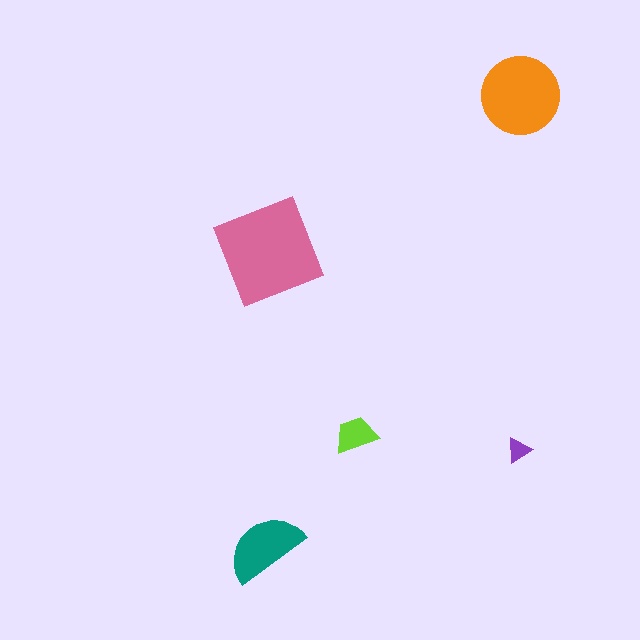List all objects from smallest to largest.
The purple triangle, the lime trapezoid, the teal semicircle, the orange circle, the pink diamond.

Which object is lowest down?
The teal semicircle is bottommost.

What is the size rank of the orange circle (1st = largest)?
2nd.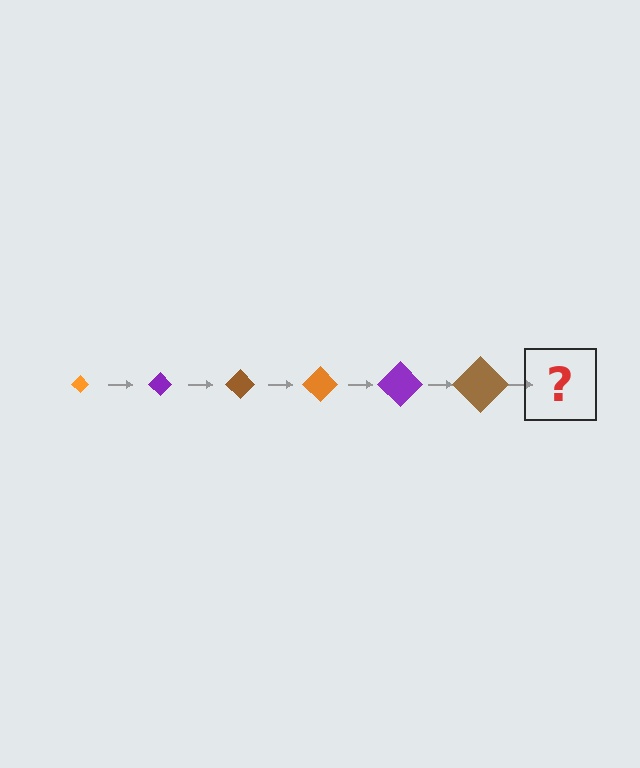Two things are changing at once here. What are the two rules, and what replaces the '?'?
The two rules are that the diamond grows larger each step and the color cycles through orange, purple, and brown. The '?' should be an orange diamond, larger than the previous one.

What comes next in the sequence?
The next element should be an orange diamond, larger than the previous one.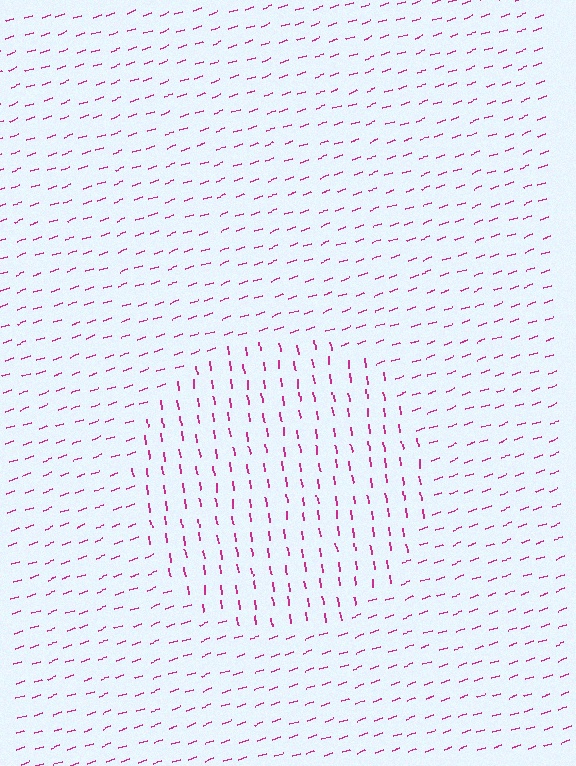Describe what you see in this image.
The image is filled with small magenta line segments. A circle region in the image has lines oriented differently from the surrounding lines, creating a visible texture boundary.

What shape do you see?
I see a circle.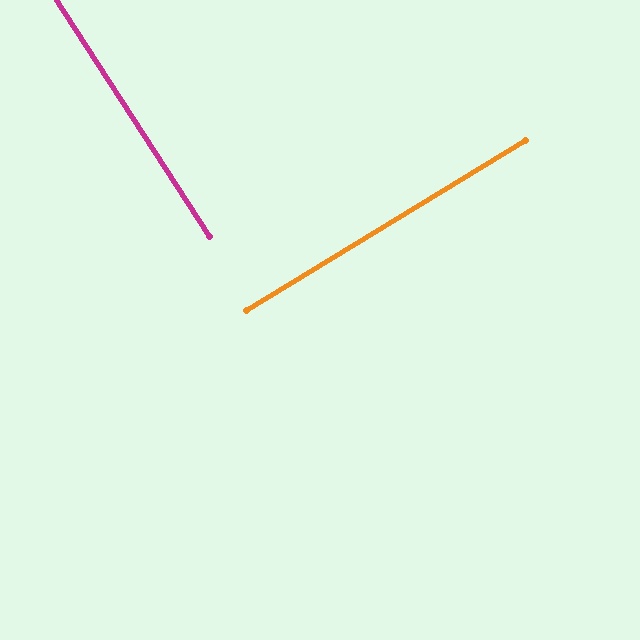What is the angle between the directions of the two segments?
Approximately 89 degrees.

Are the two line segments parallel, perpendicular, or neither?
Perpendicular — they meet at approximately 89°.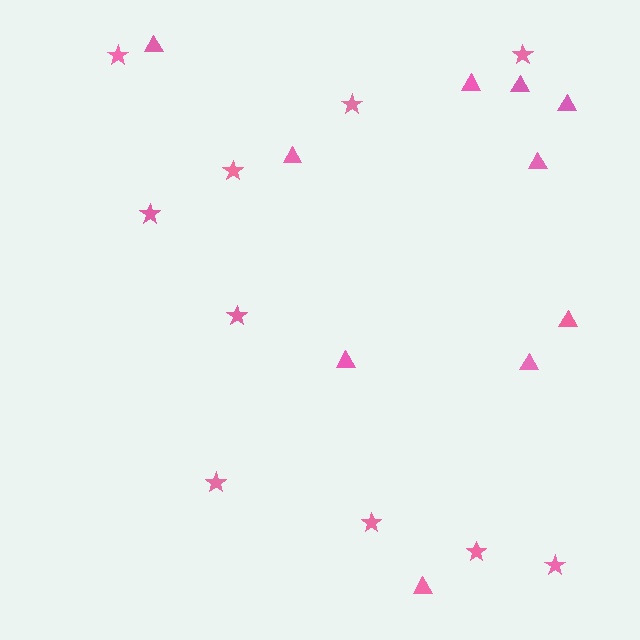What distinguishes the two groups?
There are 2 groups: one group of stars (10) and one group of triangles (10).